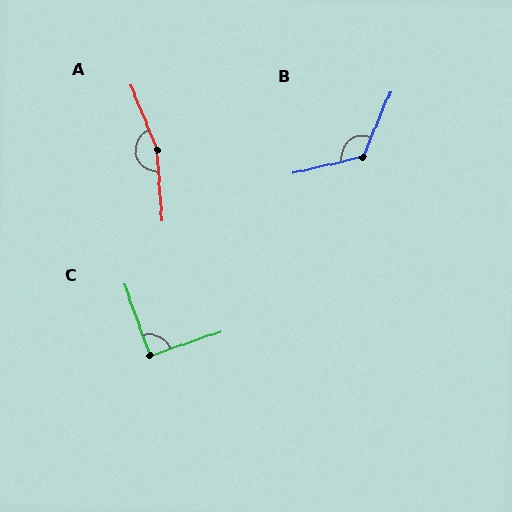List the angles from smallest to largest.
C (91°), B (125°), A (162°).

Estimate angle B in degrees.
Approximately 125 degrees.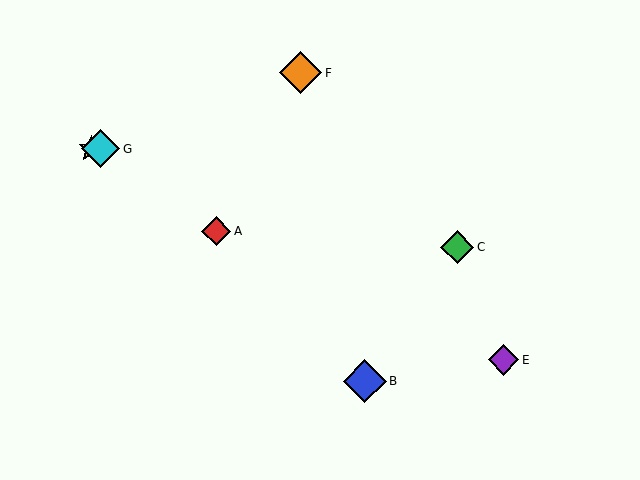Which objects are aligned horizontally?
Objects D, G are aligned horizontally.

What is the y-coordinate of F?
Object F is at y≈73.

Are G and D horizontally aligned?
Yes, both are at y≈149.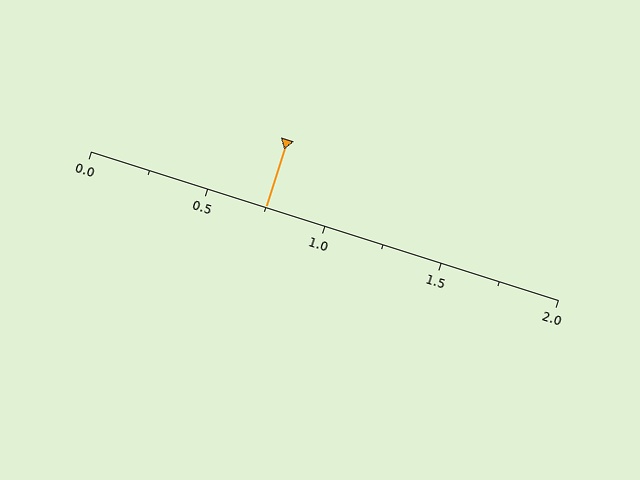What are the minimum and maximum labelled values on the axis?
The axis runs from 0.0 to 2.0.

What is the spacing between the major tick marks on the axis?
The major ticks are spaced 0.5 apart.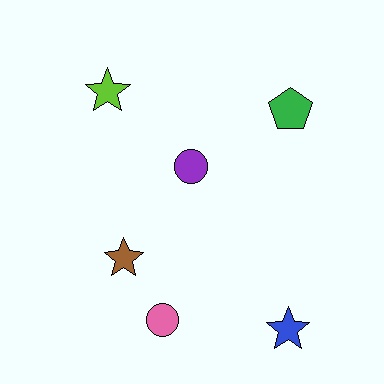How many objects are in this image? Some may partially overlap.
There are 6 objects.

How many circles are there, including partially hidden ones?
There are 2 circles.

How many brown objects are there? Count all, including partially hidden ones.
There is 1 brown object.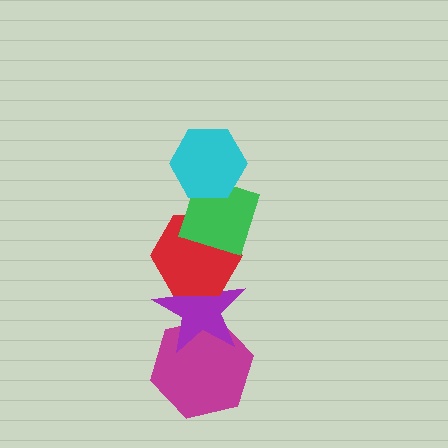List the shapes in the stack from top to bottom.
From top to bottom: the cyan hexagon, the green diamond, the red hexagon, the purple star, the magenta hexagon.